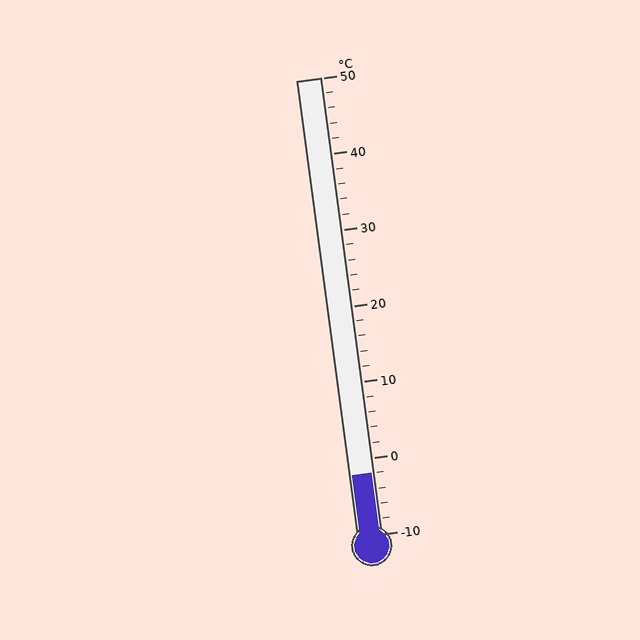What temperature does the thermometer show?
The thermometer shows approximately -2°C.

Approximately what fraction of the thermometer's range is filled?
The thermometer is filled to approximately 15% of its range.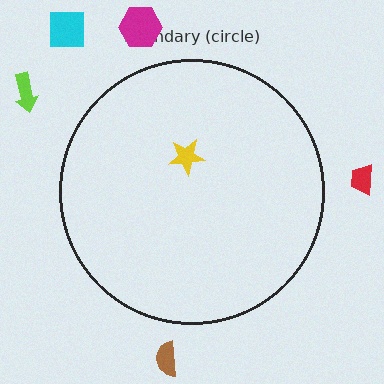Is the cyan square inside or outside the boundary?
Outside.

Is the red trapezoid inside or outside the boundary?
Outside.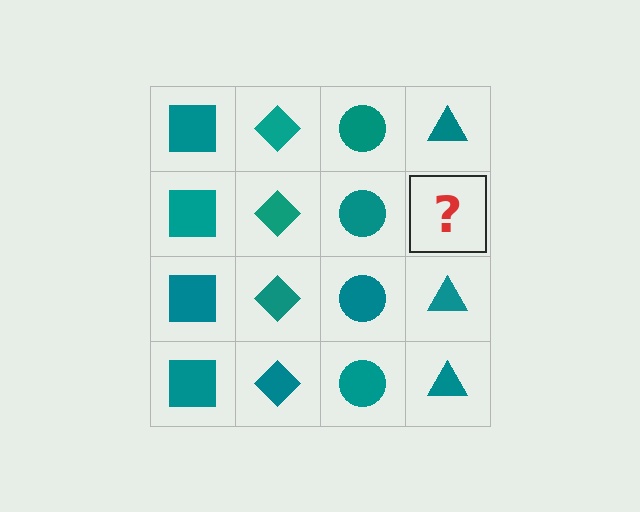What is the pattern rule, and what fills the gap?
The rule is that each column has a consistent shape. The gap should be filled with a teal triangle.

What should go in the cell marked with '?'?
The missing cell should contain a teal triangle.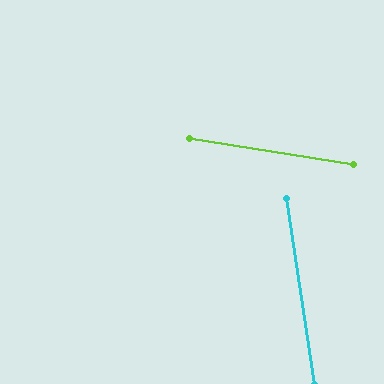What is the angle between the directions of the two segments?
Approximately 72 degrees.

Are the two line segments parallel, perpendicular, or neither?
Neither parallel nor perpendicular — they differ by about 72°.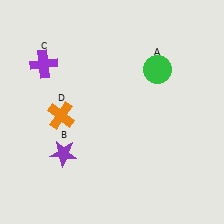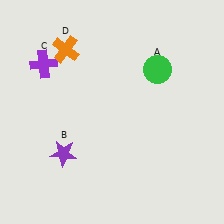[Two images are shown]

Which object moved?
The orange cross (D) moved up.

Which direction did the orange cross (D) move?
The orange cross (D) moved up.